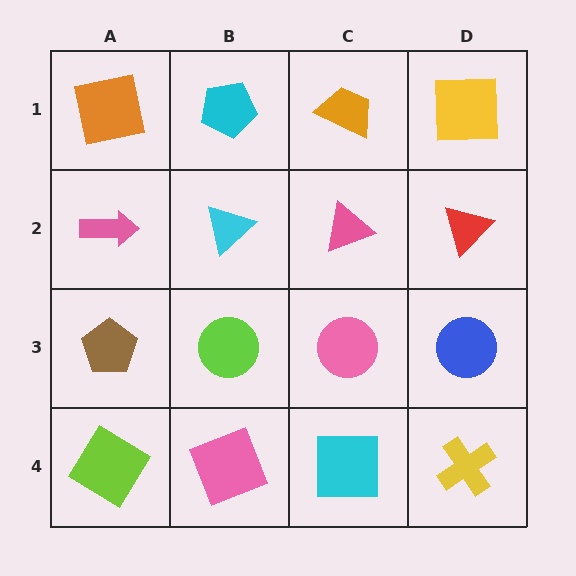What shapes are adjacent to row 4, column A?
A brown pentagon (row 3, column A), a pink square (row 4, column B).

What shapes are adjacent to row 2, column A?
An orange square (row 1, column A), a brown pentagon (row 3, column A), a cyan triangle (row 2, column B).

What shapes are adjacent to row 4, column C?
A pink circle (row 3, column C), a pink square (row 4, column B), a yellow cross (row 4, column D).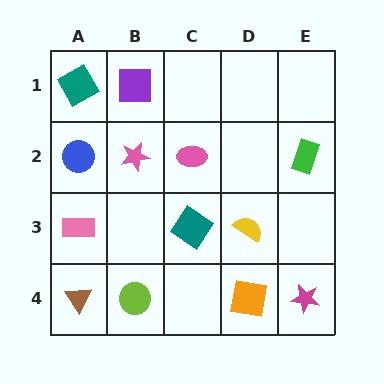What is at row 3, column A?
A pink rectangle.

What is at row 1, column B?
A purple square.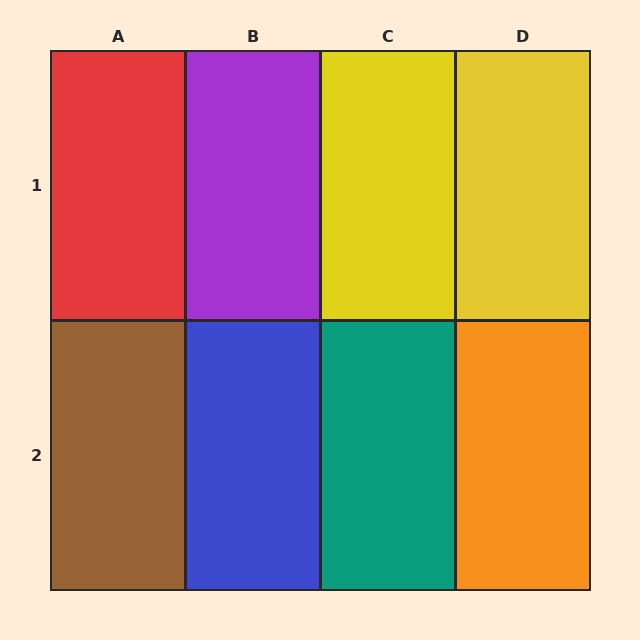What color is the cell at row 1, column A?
Red.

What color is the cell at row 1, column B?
Purple.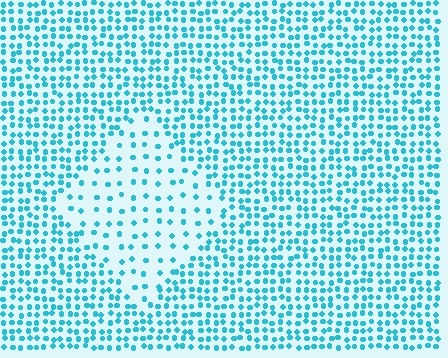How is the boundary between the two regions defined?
The boundary is defined by a change in element density (approximately 2.4x ratio). All elements are the same color, size, and shape.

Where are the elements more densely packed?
The elements are more densely packed outside the diamond boundary.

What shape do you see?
I see a diamond.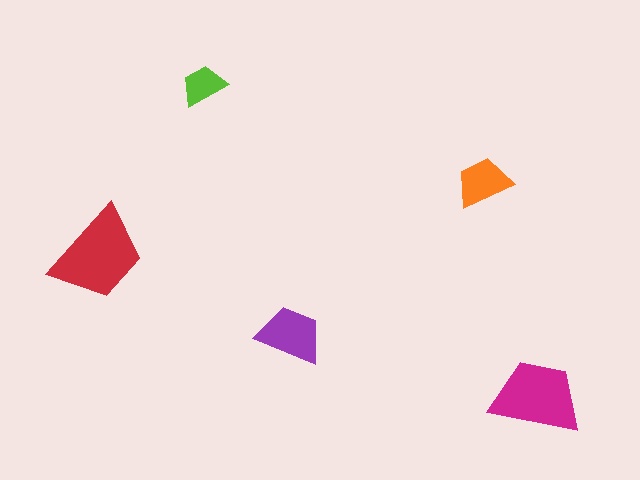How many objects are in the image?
There are 5 objects in the image.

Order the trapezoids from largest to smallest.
the red one, the magenta one, the purple one, the orange one, the lime one.